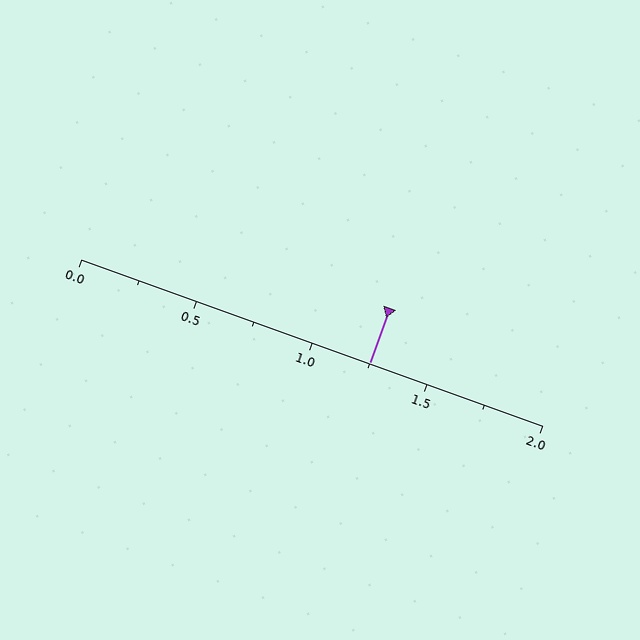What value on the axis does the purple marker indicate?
The marker indicates approximately 1.25.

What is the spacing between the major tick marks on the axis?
The major ticks are spaced 0.5 apart.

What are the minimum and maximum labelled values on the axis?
The axis runs from 0.0 to 2.0.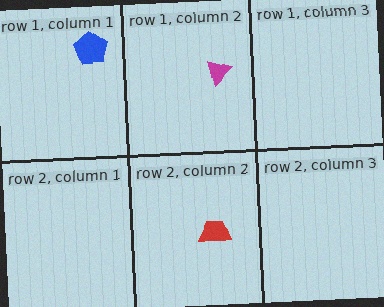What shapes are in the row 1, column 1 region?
The blue pentagon.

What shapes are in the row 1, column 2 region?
The magenta triangle.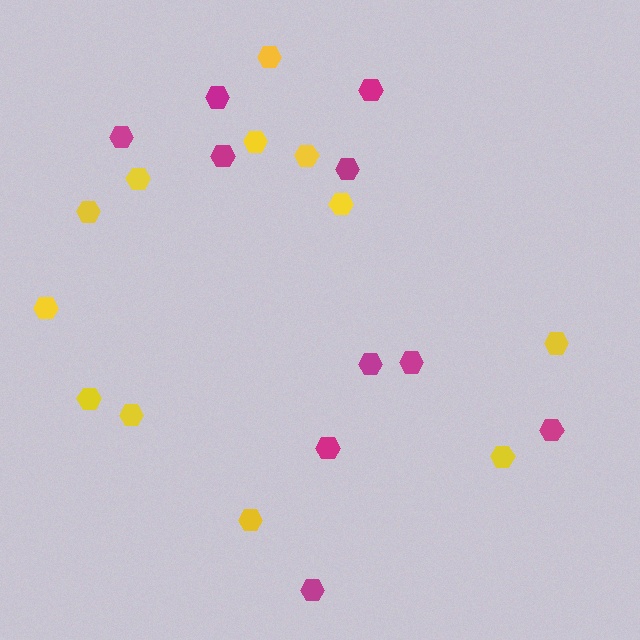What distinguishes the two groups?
There are 2 groups: one group of magenta hexagons (10) and one group of yellow hexagons (12).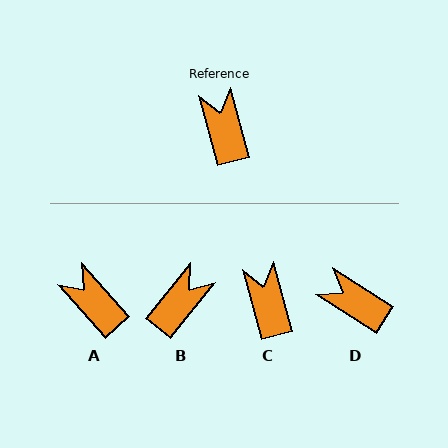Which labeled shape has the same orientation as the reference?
C.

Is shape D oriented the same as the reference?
No, it is off by about 42 degrees.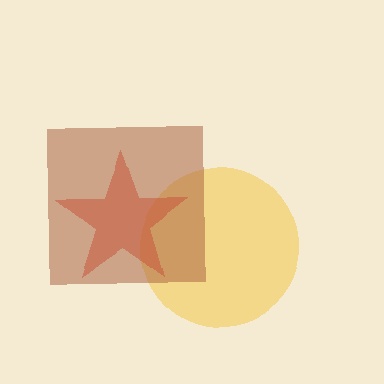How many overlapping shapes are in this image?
There are 3 overlapping shapes in the image.